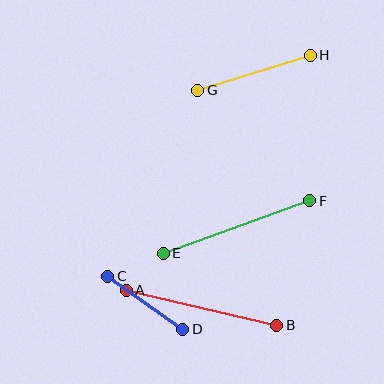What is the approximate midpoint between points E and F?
The midpoint is at approximately (236, 227) pixels.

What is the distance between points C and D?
The distance is approximately 92 pixels.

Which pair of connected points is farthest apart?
Points E and F are farthest apart.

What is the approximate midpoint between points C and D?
The midpoint is at approximately (145, 303) pixels.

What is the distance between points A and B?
The distance is approximately 155 pixels.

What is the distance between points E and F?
The distance is approximately 156 pixels.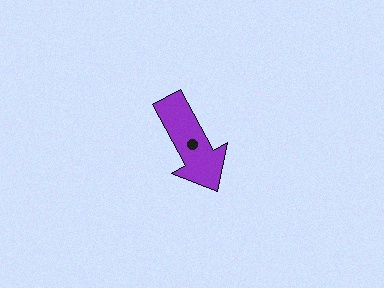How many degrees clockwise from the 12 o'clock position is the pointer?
Approximately 151 degrees.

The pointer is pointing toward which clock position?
Roughly 5 o'clock.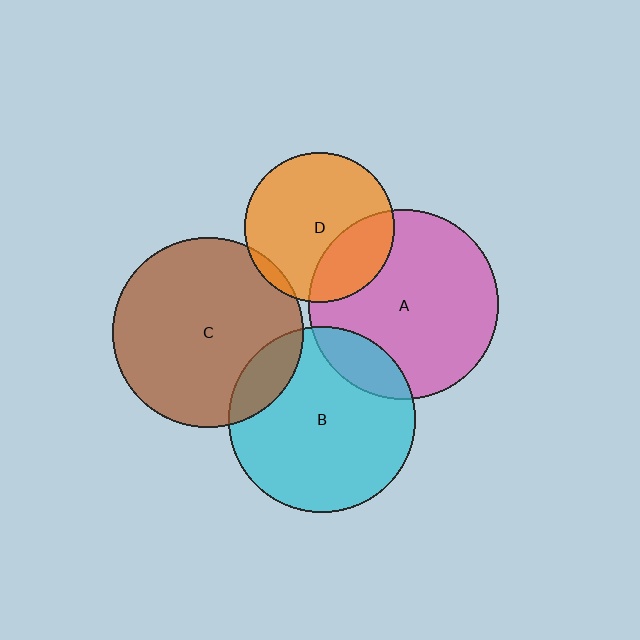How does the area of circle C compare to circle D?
Approximately 1.6 times.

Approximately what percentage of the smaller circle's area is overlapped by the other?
Approximately 15%.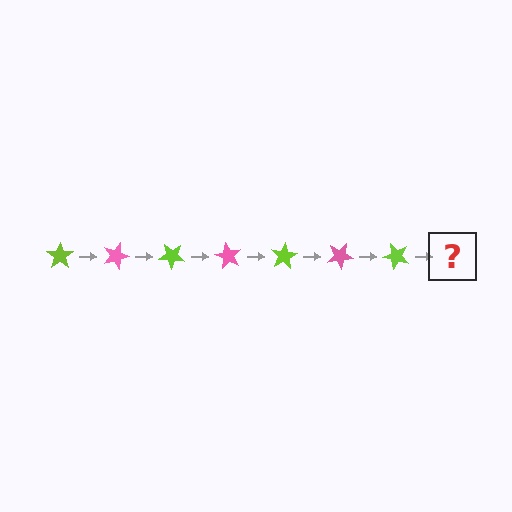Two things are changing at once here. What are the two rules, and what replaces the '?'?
The two rules are that it rotates 20 degrees each step and the color cycles through lime and pink. The '?' should be a pink star, rotated 140 degrees from the start.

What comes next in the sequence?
The next element should be a pink star, rotated 140 degrees from the start.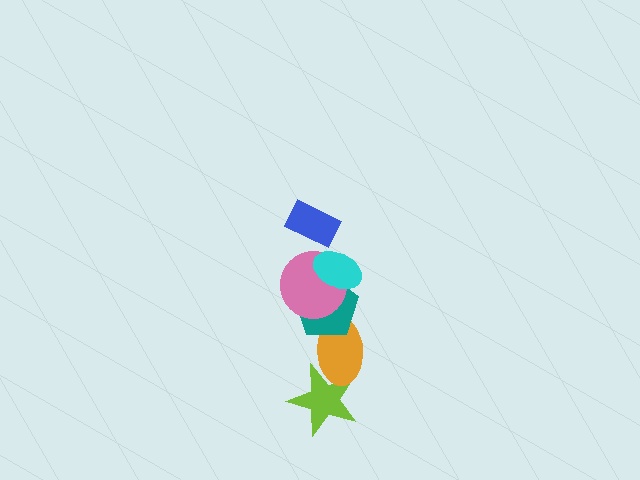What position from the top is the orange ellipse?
The orange ellipse is 5th from the top.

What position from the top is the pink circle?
The pink circle is 3rd from the top.